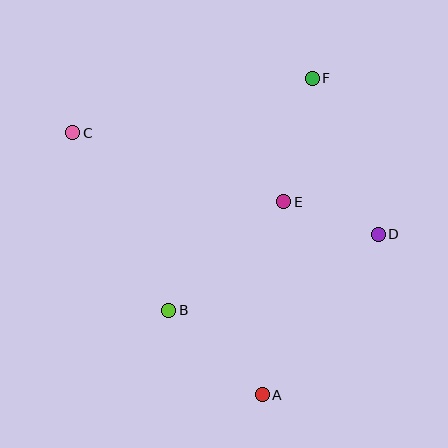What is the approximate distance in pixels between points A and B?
The distance between A and B is approximately 126 pixels.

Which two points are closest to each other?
Points D and E are closest to each other.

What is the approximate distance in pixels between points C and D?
The distance between C and D is approximately 322 pixels.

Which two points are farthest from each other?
Points A and C are farthest from each other.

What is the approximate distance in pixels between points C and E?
The distance between C and E is approximately 222 pixels.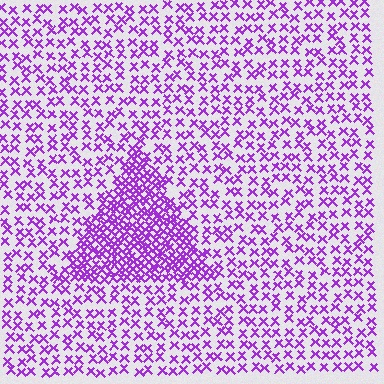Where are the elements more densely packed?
The elements are more densely packed inside the triangle boundary.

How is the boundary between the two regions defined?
The boundary is defined by a change in element density (approximately 2.4x ratio). All elements are the same color, size, and shape.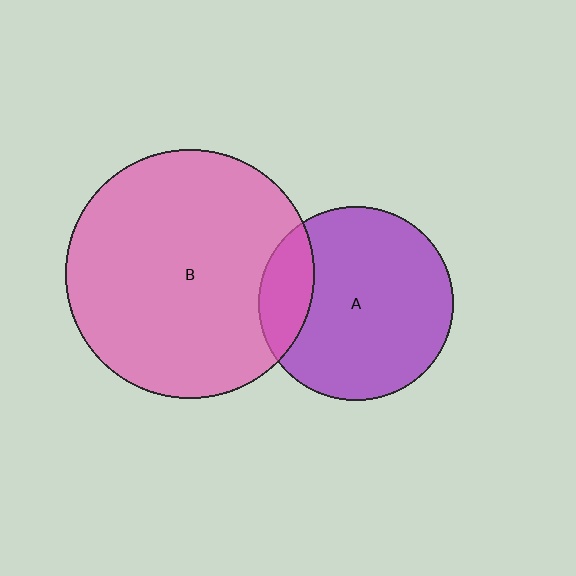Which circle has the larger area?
Circle B (pink).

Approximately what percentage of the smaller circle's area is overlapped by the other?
Approximately 15%.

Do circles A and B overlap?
Yes.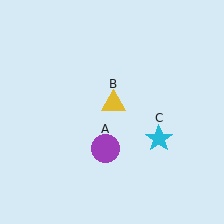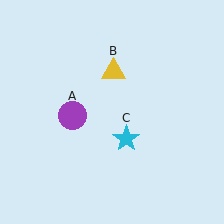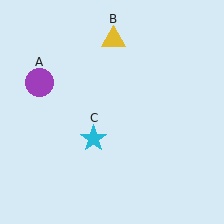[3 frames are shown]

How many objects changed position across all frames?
3 objects changed position: purple circle (object A), yellow triangle (object B), cyan star (object C).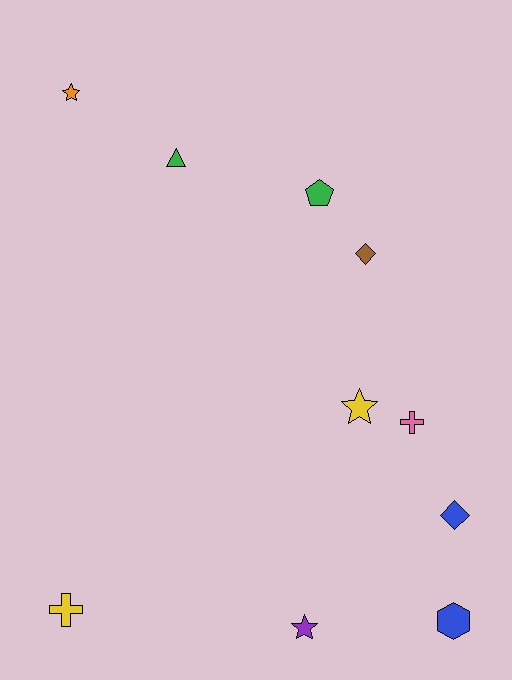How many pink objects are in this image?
There is 1 pink object.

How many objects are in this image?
There are 10 objects.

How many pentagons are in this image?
There is 1 pentagon.